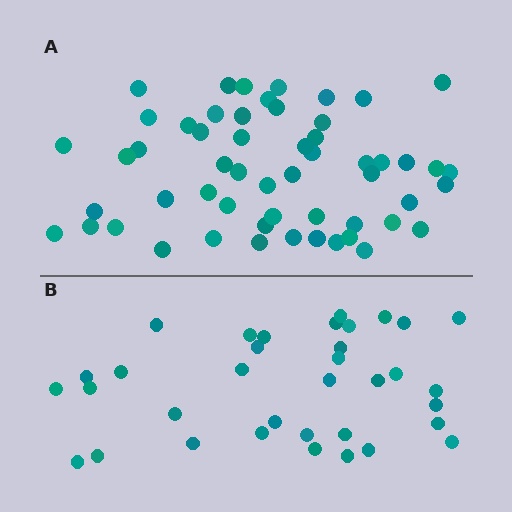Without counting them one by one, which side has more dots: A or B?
Region A (the top region) has more dots.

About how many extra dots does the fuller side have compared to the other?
Region A has approximately 20 more dots than region B.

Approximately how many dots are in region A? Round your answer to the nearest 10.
About 60 dots. (The exact count is 55, which rounds to 60.)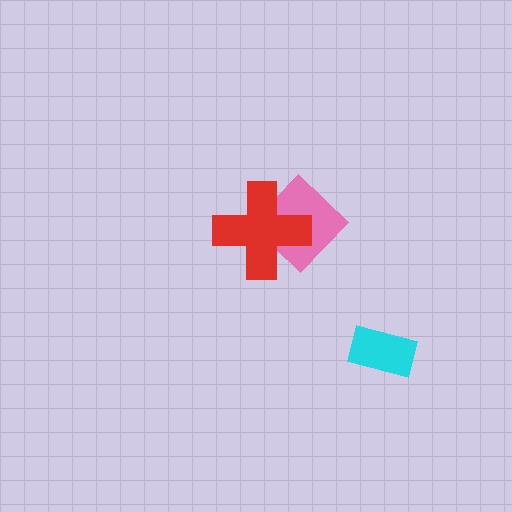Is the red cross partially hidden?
No, no other shape covers it.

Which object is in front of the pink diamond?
The red cross is in front of the pink diamond.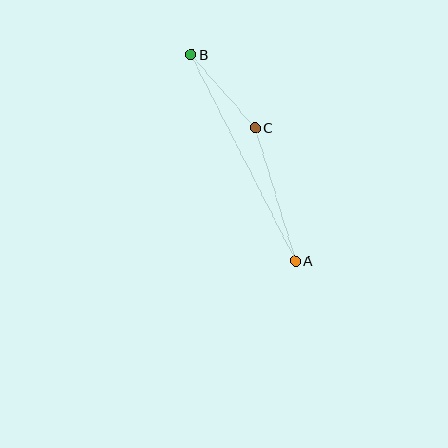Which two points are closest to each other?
Points B and C are closest to each other.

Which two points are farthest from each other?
Points A and B are farthest from each other.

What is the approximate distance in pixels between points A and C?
The distance between A and C is approximately 139 pixels.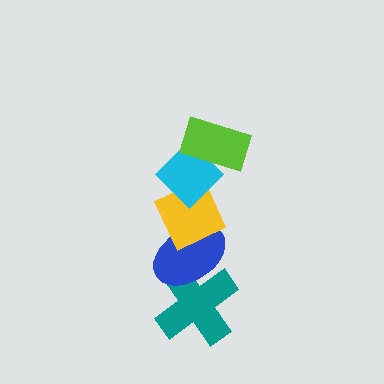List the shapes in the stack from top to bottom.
From top to bottom: the lime rectangle, the cyan diamond, the yellow diamond, the blue ellipse, the teal cross.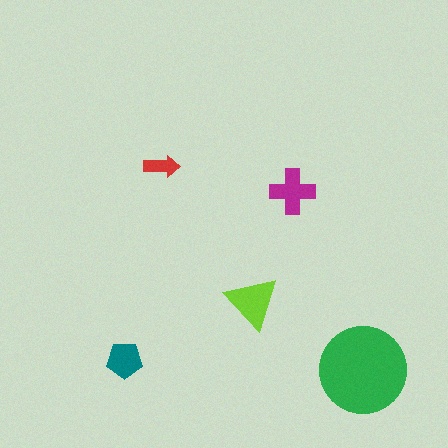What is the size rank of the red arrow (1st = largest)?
5th.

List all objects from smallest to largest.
The red arrow, the teal pentagon, the magenta cross, the lime triangle, the green circle.